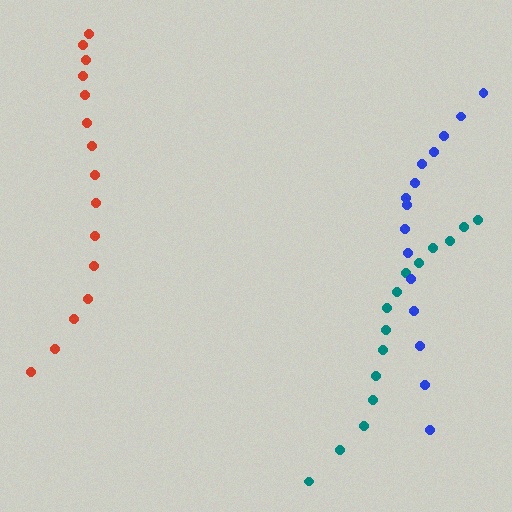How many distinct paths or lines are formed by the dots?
There are 3 distinct paths.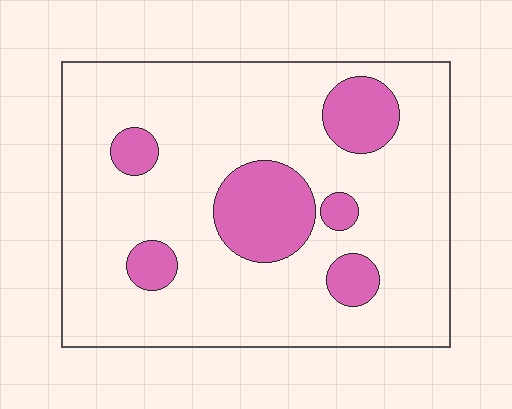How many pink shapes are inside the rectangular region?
6.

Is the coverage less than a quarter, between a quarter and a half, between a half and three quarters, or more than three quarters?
Less than a quarter.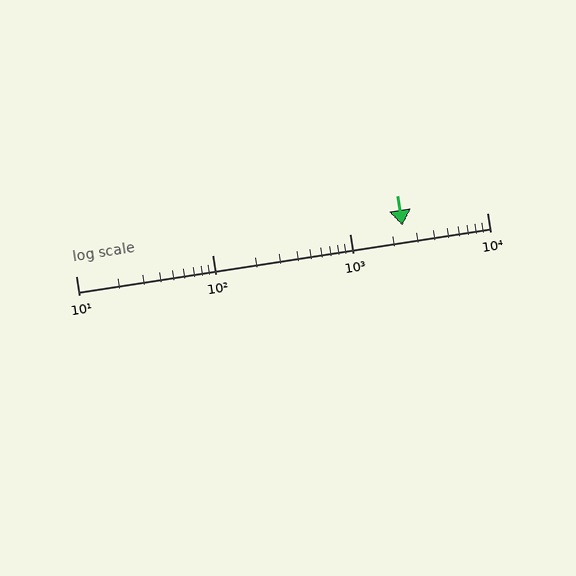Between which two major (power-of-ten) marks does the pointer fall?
The pointer is between 1000 and 10000.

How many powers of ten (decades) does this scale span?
The scale spans 3 decades, from 10 to 10000.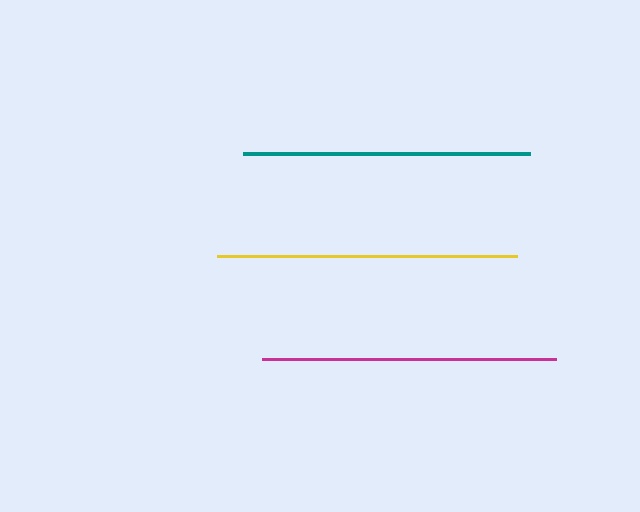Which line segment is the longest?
The yellow line is the longest at approximately 300 pixels.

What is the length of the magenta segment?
The magenta segment is approximately 295 pixels long.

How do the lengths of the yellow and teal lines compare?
The yellow and teal lines are approximately the same length.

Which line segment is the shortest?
The teal line is the shortest at approximately 287 pixels.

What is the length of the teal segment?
The teal segment is approximately 287 pixels long.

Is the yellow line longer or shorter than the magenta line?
The yellow line is longer than the magenta line.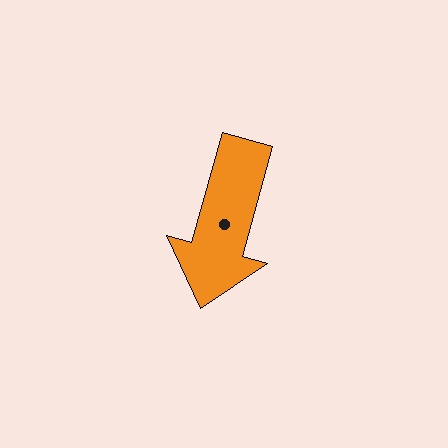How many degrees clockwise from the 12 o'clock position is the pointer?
Approximately 196 degrees.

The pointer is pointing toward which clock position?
Roughly 7 o'clock.